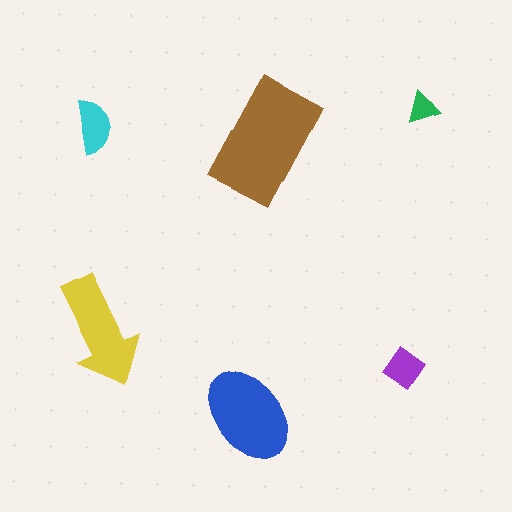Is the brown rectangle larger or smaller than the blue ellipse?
Larger.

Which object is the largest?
The brown rectangle.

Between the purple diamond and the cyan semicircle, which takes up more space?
The cyan semicircle.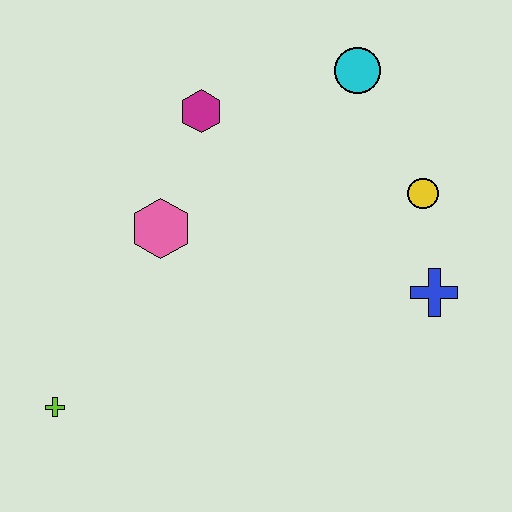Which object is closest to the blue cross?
The yellow circle is closest to the blue cross.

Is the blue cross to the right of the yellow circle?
Yes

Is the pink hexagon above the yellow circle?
No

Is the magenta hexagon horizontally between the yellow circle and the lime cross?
Yes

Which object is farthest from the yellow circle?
The lime cross is farthest from the yellow circle.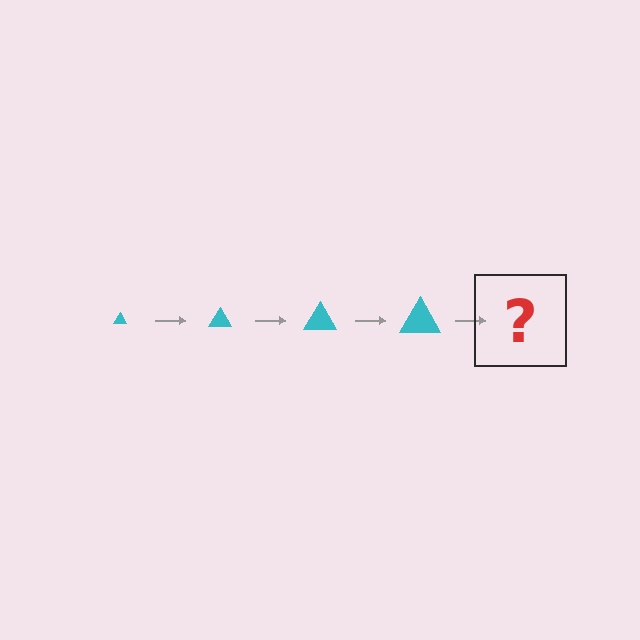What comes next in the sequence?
The next element should be a cyan triangle, larger than the previous one.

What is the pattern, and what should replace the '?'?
The pattern is that the triangle gets progressively larger each step. The '?' should be a cyan triangle, larger than the previous one.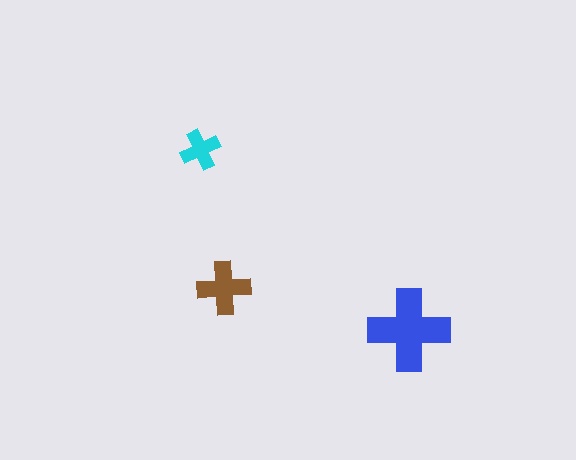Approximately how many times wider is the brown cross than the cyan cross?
About 1.5 times wider.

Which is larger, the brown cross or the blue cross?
The blue one.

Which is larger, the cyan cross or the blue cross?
The blue one.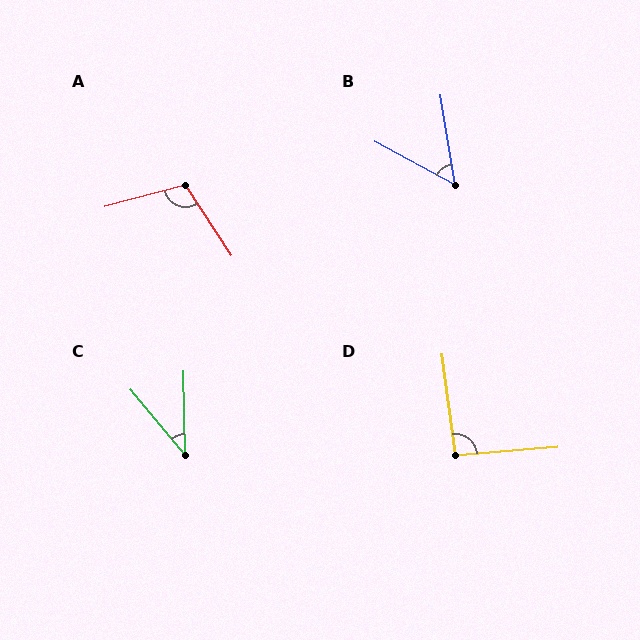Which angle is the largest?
A, at approximately 108 degrees.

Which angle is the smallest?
C, at approximately 39 degrees.